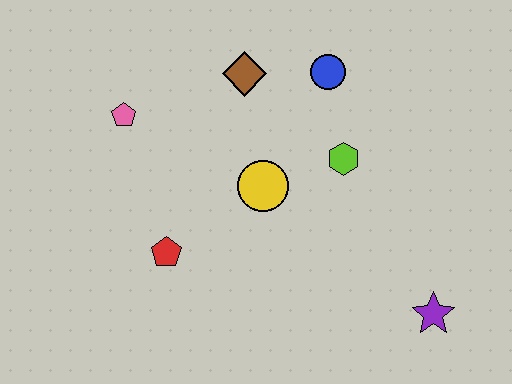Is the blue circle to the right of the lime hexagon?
No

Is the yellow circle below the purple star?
No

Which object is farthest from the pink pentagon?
The purple star is farthest from the pink pentagon.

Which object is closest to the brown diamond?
The blue circle is closest to the brown diamond.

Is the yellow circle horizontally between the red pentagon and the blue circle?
Yes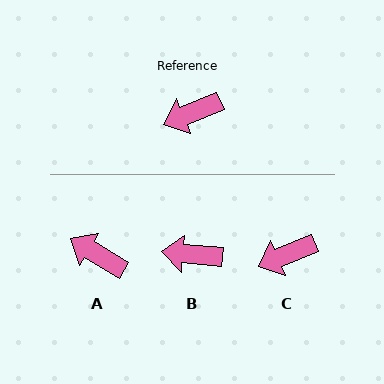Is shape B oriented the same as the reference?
No, it is off by about 28 degrees.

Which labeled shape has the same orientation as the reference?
C.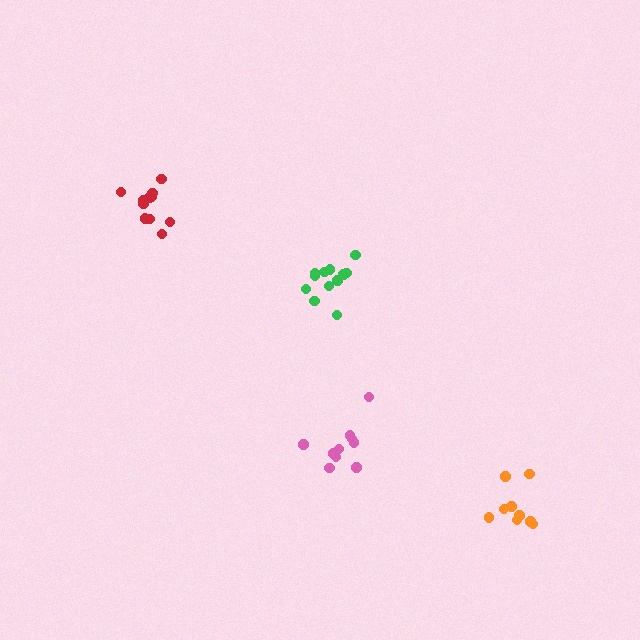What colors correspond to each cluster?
The clusters are colored: green, red, pink, orange.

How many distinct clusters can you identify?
There are 4 distinct clusters.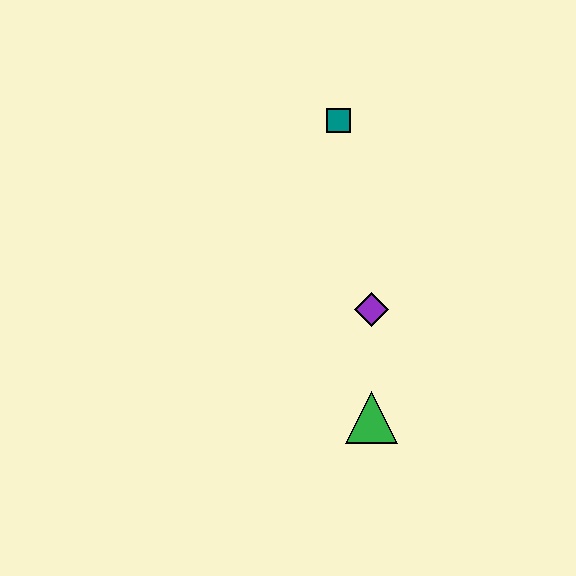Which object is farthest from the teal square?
The green triangle is farthest from the teal square.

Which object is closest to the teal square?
The purple diamond is closest to the teal square.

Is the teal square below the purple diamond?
No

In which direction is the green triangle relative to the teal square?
The green triangle is below the teal square.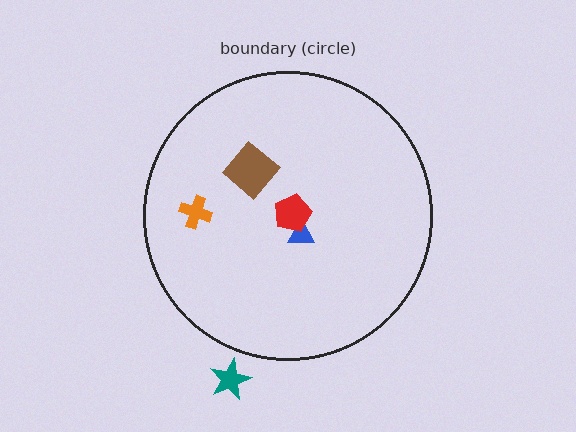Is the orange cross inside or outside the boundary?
Inside.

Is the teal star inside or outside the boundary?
Outside.